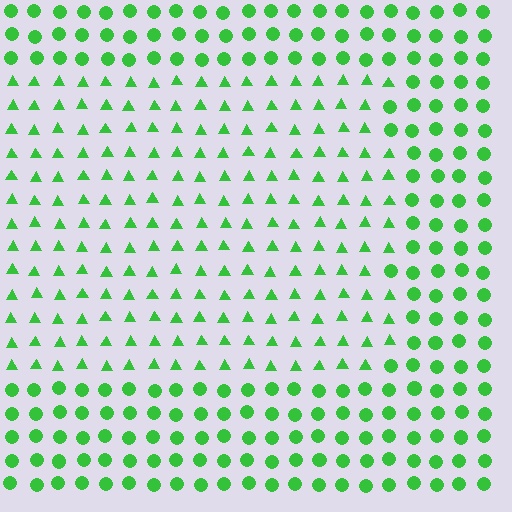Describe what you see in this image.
The image is filled with small green elements arranged in a uniform grid. A rectangle-shaped region contains triangles, while the surrounding area contains circles. The boundary is defined purely by the change in element shape.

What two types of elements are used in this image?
The image uses triangles inside the rectangle region and circles outside it.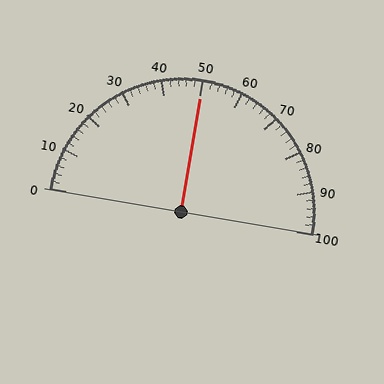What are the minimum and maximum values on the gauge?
The gauge ranges from 0 to 100.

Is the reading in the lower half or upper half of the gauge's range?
The reading is in the upper half of the range (0 to 100).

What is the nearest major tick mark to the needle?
The nearest major tick mark is 50.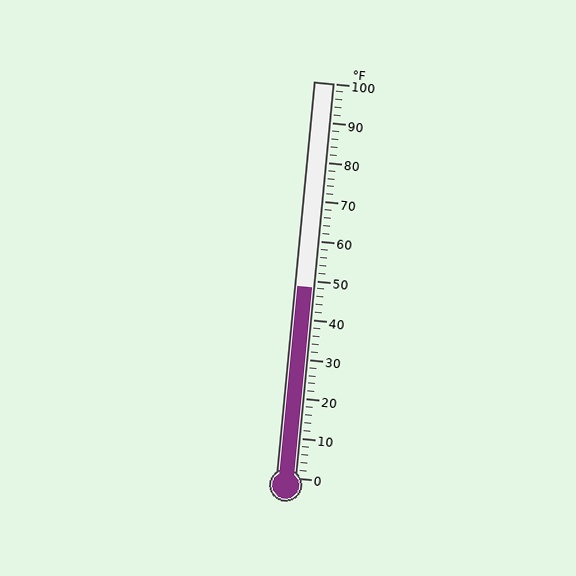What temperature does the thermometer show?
The thermometer shows approximately 48°F.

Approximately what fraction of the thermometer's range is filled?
The thermometer is filled to approximately 50% of its range.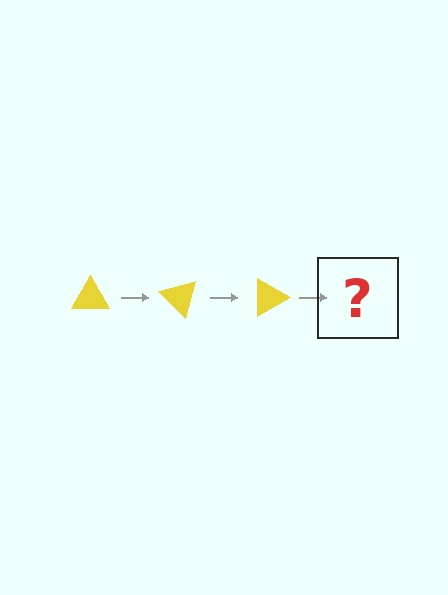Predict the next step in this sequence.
The next step is a yellow triangle rotated 135 degrees.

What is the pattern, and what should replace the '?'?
The pattern is that the triangle rotates 45 degrees each step. The '?' should be a yellow triangle rotated 135 degrees.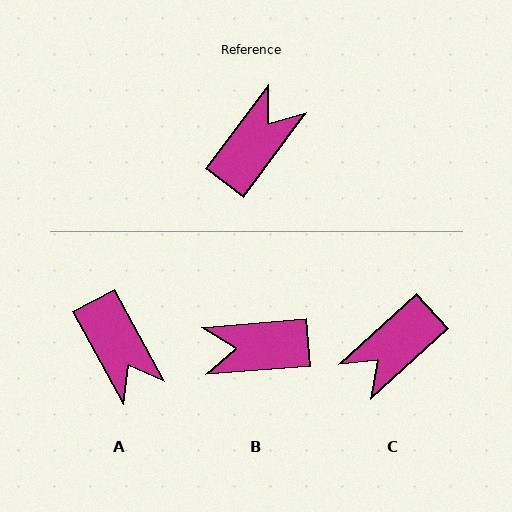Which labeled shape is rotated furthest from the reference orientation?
C, about 169 degrees away.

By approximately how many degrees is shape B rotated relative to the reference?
Approximately 131 degrees counter-clockwise.